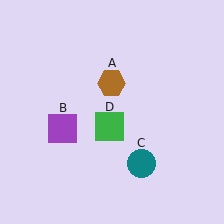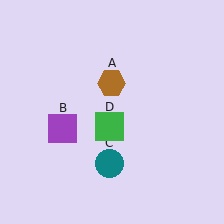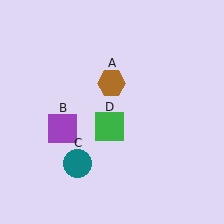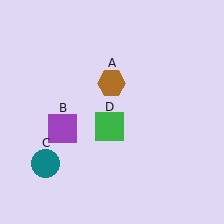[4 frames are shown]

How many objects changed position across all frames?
1 object changed position: teal circle (object C).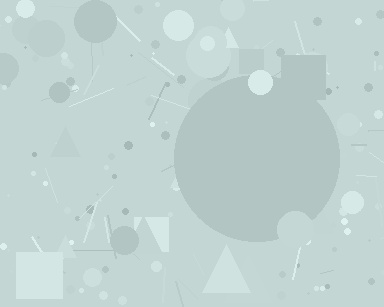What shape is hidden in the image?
A circle is hidden in the image.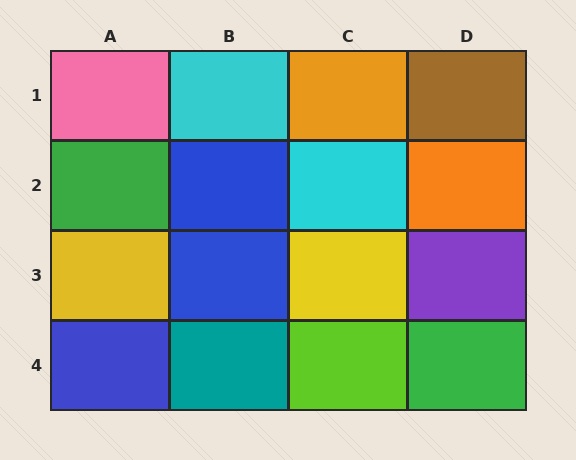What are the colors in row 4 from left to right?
Blue, teal, lime, green.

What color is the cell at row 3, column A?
Yellow.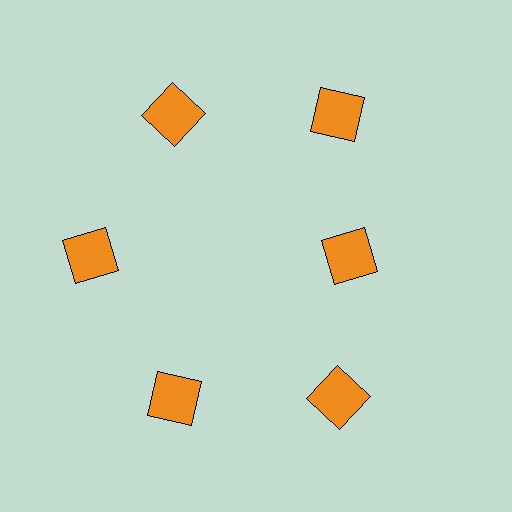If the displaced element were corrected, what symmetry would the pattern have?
It would have 6-fold rotational symmetry — the pattern would map onto itself every 60 degrees.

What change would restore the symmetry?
The symmetry would be restored by moving it outward, back onto the ring so that all 6 squares sit at equal angles and equal distance from the center.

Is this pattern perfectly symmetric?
No. The 6 orange squares are arranged in a ring, but one element near the 3 o'clock position is pulled inward toward the center, breaking the 6-fold rotational symmetry.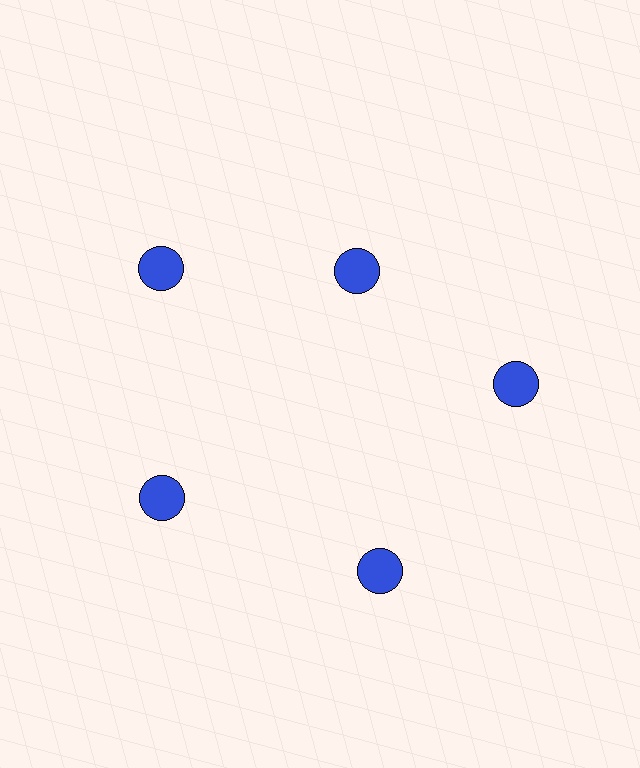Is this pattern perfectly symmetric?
No. The 5 blue circles are arranged in a ring, but one element near the 1 o'clock position is pulled inward toward the center, breaking the 5-fold rotational symmetry.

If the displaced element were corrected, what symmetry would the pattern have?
It would have 5-fold rotational symmetry — the pattern would map onto itself every 72 degrees.